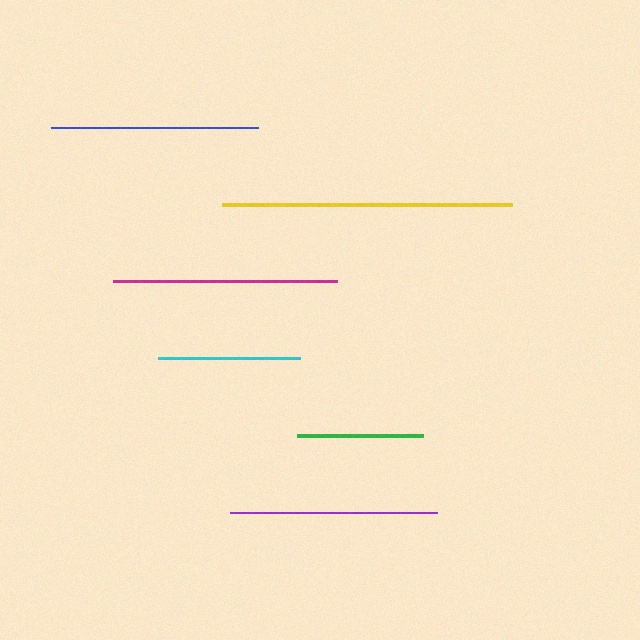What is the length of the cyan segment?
The cyan segment is approximately 142 pixels long.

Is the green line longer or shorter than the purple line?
The purple line is longer than the green line.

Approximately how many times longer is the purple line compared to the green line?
The purple line is approximately 1.7 times the length of the green line.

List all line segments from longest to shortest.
From longest to shortest: yellow, magenta, purple, blue, cyan, green.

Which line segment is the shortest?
The green line is the shortest at approximately 125 pixels.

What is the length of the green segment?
The green segment is approximately 125 pixels long.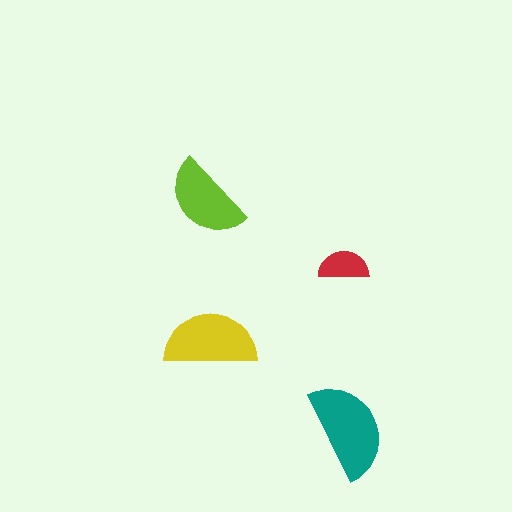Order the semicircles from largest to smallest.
the teal one, the yellow one, the lime one, the red one.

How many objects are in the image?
There are 4 objects in the image.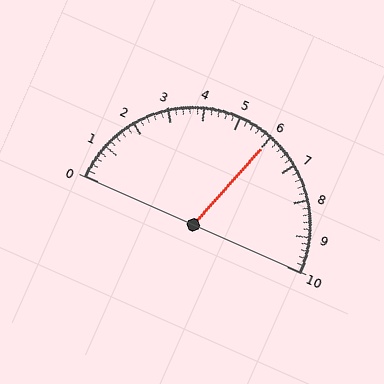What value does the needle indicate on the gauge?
The needle indicates approximately 6.0.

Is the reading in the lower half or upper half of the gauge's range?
The reading is in the upper half of the range (0 to 10).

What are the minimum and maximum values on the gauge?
The gauge ranges from 0 to 10.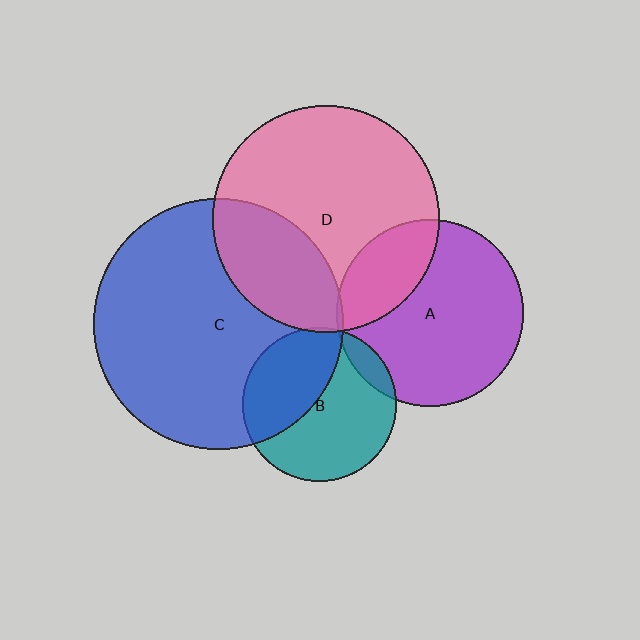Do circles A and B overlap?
Yes.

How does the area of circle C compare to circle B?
Approximately 2.7 times.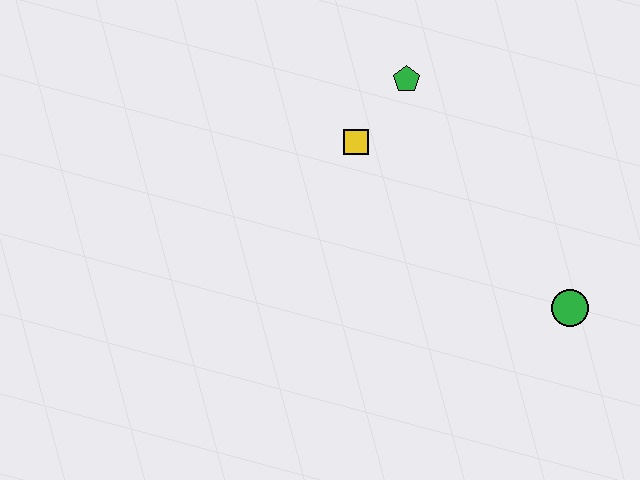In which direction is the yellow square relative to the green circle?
The yellow square is to the left of the green circle.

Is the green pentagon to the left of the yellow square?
No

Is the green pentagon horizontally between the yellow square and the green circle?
Yes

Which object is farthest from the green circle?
The green pentagon is farthest from the green circle.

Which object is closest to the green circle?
The yellow square is closest to the green circle.